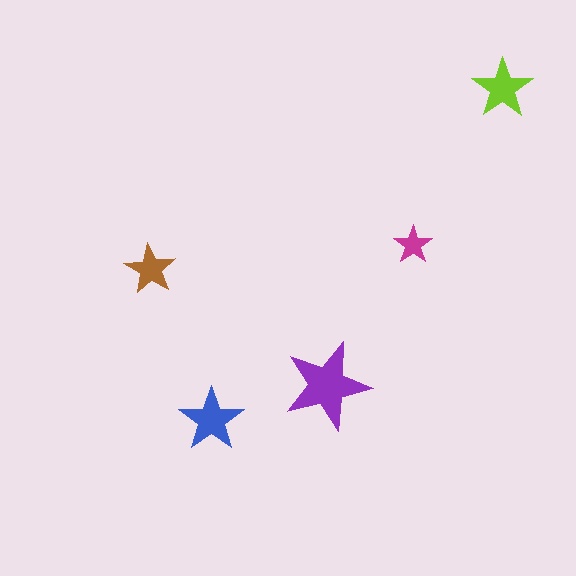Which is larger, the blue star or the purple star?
The purple one.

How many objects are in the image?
There are 5 objects in the image.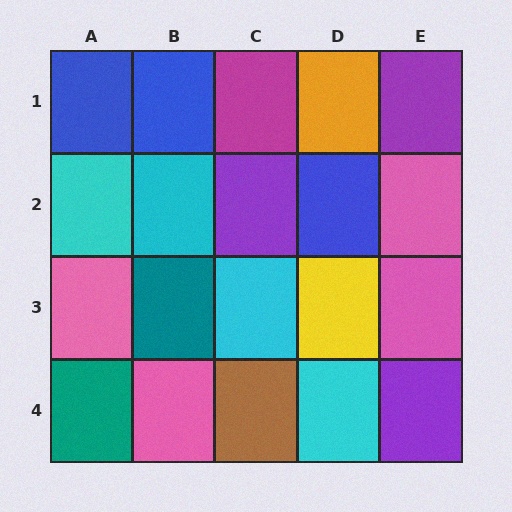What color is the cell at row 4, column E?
Purple.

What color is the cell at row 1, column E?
Purple.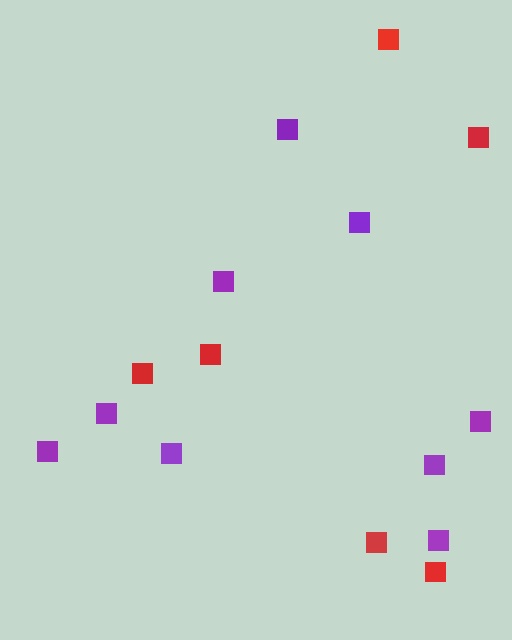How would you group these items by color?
There are 2 groups: one group of red squares (6) and one group of purple squares (9).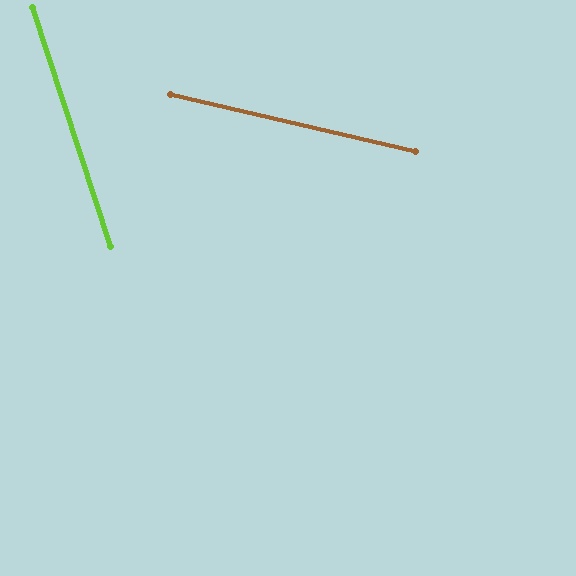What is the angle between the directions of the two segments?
Approximately 59 degrees.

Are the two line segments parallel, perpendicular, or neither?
Neither parallel nor perpendicular — they differ by about 59°.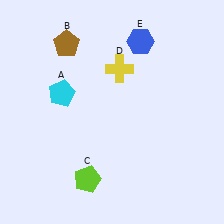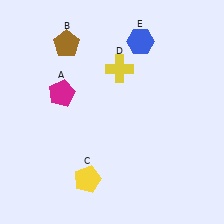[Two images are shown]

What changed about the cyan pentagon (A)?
In Image 1, A is cyan. In Image 2, it changed to magenta.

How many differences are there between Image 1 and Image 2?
There are 2 differences between the two images.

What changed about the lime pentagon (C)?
In Image 1, C is lime. In Image 2, it changed to yellow.